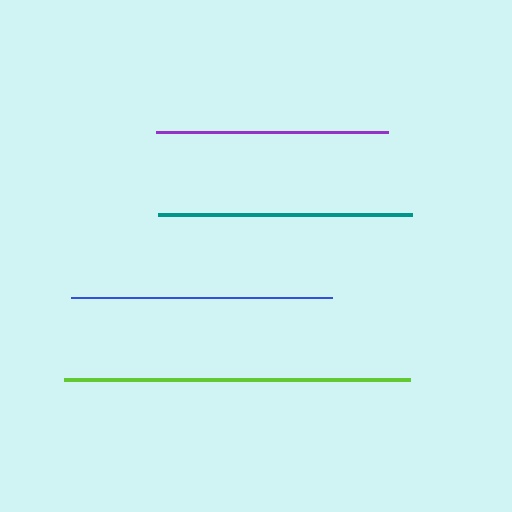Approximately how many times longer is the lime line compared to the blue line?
The lime line is approximately 1.3 times the length of the blue line.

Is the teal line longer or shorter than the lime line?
The lime line is longer than the teal line.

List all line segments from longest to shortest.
From longest to shortest: lime, blue, teal, purple.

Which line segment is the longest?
The lime line is the longest at approximately 346 pixels.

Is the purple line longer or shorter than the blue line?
The blue line is longer than the purple line.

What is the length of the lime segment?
The lime segment is approximately 346 pixels long.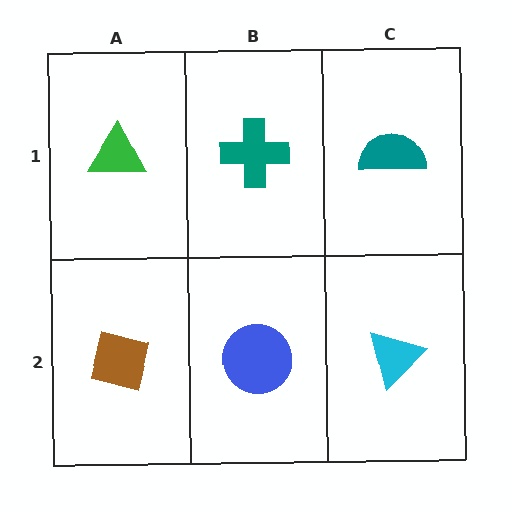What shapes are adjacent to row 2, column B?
A teal cross (row 1, column B), a brown square (row 2, column A), a cyan triangle (row 2, column C).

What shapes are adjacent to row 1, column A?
A brown square (row 2, column A), a teal cross (row 1, column B).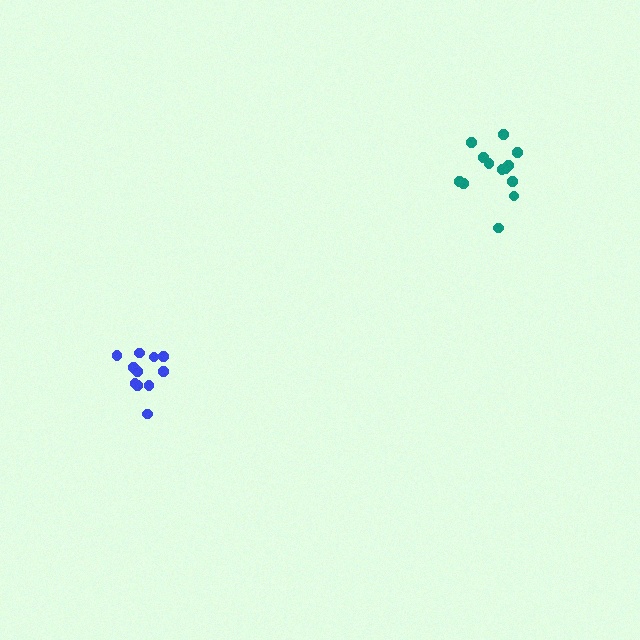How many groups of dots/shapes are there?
There are 2 groups.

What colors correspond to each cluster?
The clusters are colored: teal, blue.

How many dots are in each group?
Group 1: 13 dots, Group 2: 12 dots (25 total).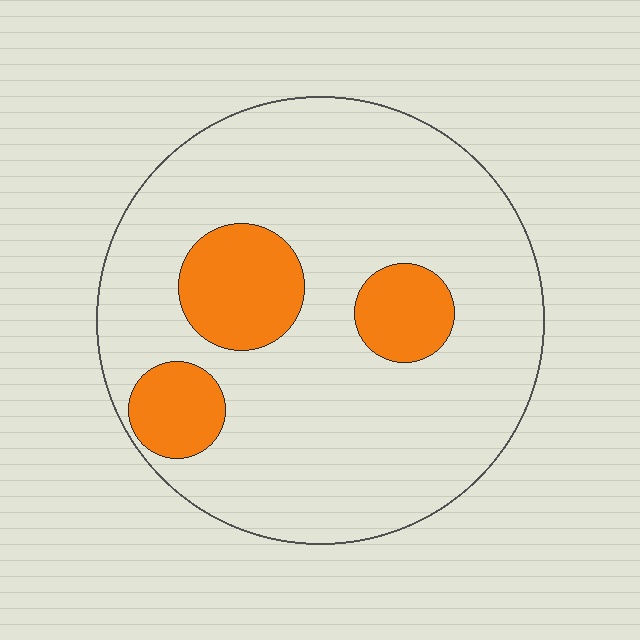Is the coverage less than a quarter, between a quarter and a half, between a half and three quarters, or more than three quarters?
Less than a quarter.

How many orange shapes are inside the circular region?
3.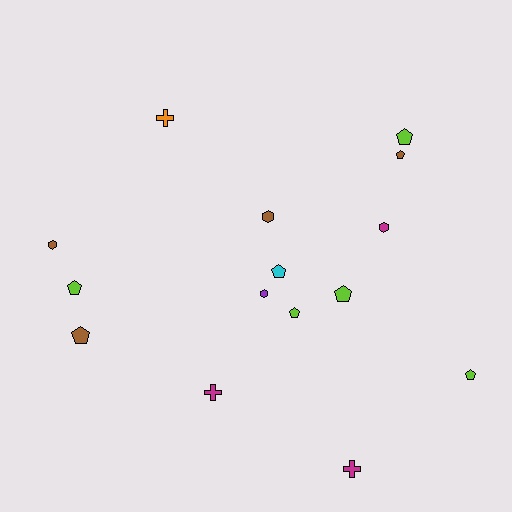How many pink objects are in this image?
There are no pink objects.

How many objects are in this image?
There are 15 objects.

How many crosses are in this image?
There are 3 crosses.